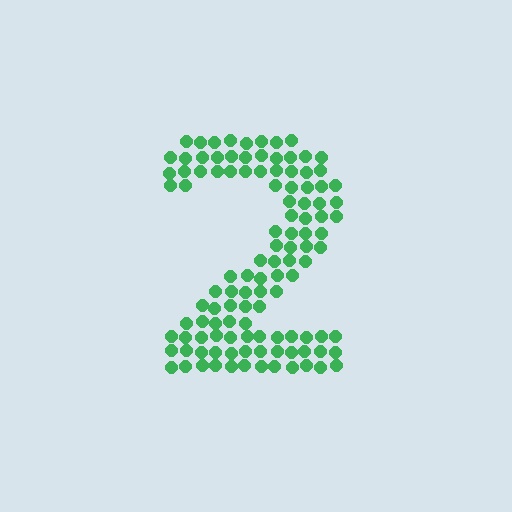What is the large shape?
The large shape is the digit 2.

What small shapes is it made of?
It is made of small circles.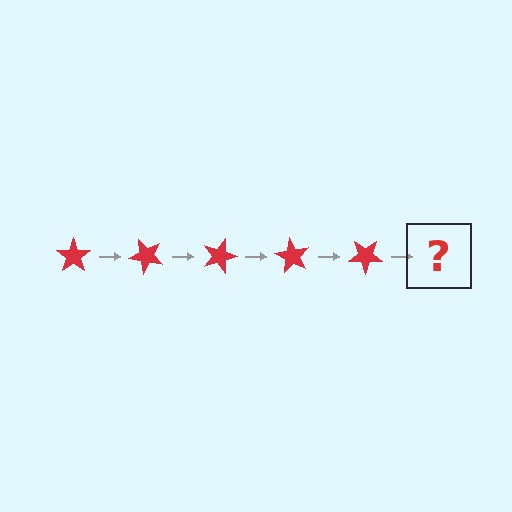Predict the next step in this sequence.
The next step is a red star rotated 225 degrees.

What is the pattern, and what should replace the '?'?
The pattern is that the star rotates 45 degrees each step. The '?' should be a red star rotated 225 degrees.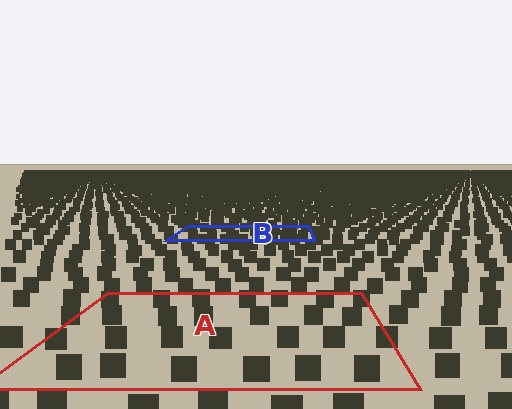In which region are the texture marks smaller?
The texture marks are smaller in region B, because it is farther away.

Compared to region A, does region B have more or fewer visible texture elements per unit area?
Region B has more texture elements per unit area — they are packed more densely because it is farther away.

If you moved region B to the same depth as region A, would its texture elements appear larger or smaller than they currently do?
They would appear larger. At a closer depth, the same texture elements are projected at a bigger on-screen size.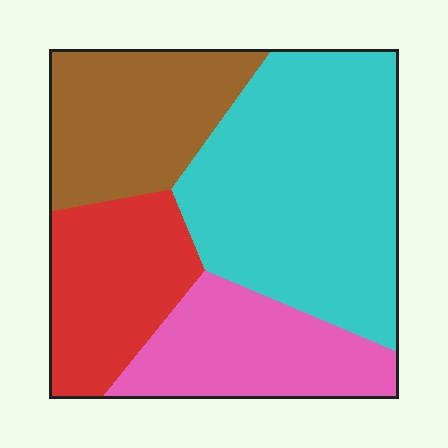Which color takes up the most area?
Cyan, at roughly 40%.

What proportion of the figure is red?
Red covers 19% of the figure.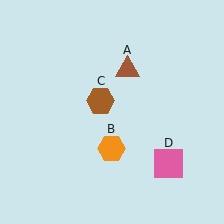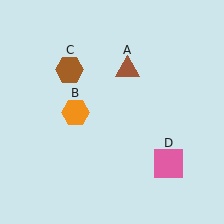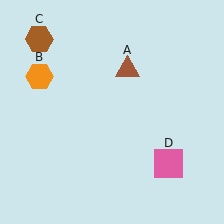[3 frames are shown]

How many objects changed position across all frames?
2 objects changed position: orange hexagon (object B), brown hexagon (object C).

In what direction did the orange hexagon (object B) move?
The orange hexagon (object B) moved up and to the left.